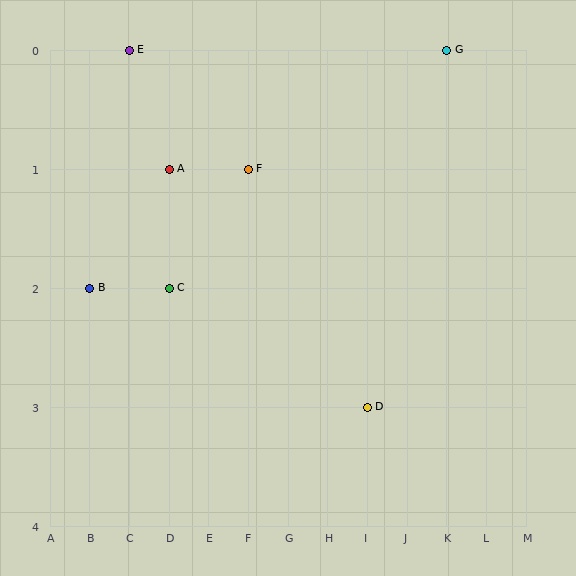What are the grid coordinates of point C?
Point C is at grid coordinates (D, 2).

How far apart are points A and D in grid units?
Points A and D are 5 columns and 2 rows apart (about 5.4 grid units diagonally).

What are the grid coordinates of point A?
Point A is at grid coordinates (D, 1).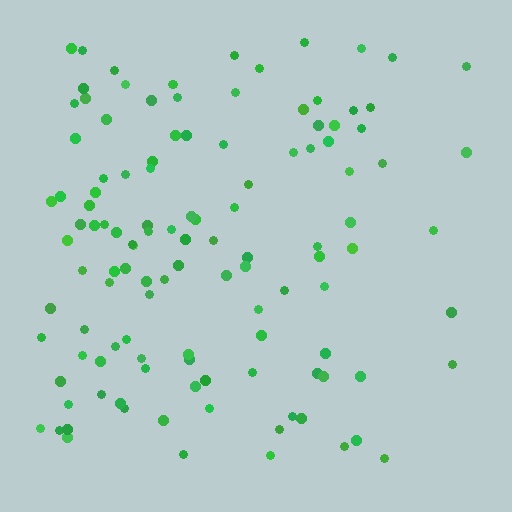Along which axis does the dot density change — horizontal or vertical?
Horizontal.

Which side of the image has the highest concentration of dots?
The left.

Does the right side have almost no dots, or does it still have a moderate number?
Still a moderate number, just noticeably fewer than the left.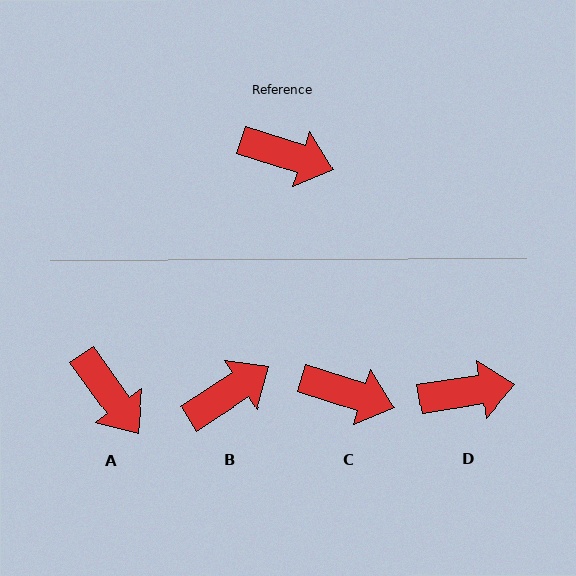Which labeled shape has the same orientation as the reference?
C.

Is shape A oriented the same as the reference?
No, it is off by about 37 degrees.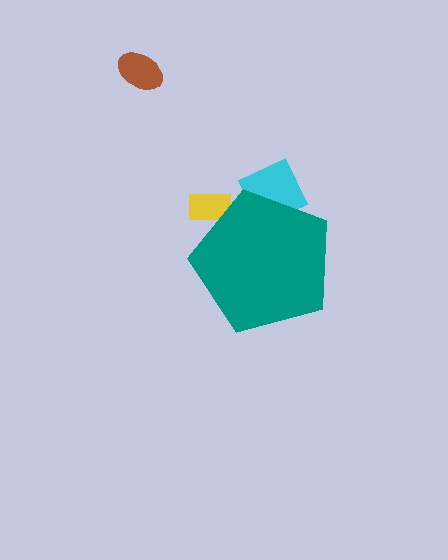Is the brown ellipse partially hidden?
No, the brown ellipse is fully visible.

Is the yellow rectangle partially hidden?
Yes, the yellow rectangle is partially hidden behind the teal pentagon.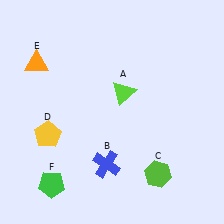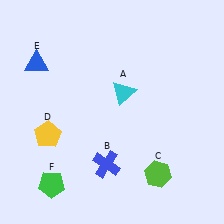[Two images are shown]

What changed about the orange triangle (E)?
In Image 1, E is orange. In Image 2, it changed to blue.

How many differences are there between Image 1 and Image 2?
There are 2 differences between the two images.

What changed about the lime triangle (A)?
In Image 1, A is lime. In Image 2, it changed to cyan.